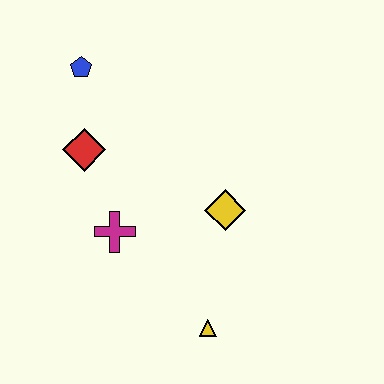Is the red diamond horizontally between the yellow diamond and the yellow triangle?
No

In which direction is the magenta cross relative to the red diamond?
The magenta cross is below the red diamond.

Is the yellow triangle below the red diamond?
Yes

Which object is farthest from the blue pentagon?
The yellow triangle is farthest from the blue pentagon.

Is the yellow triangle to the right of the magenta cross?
Yes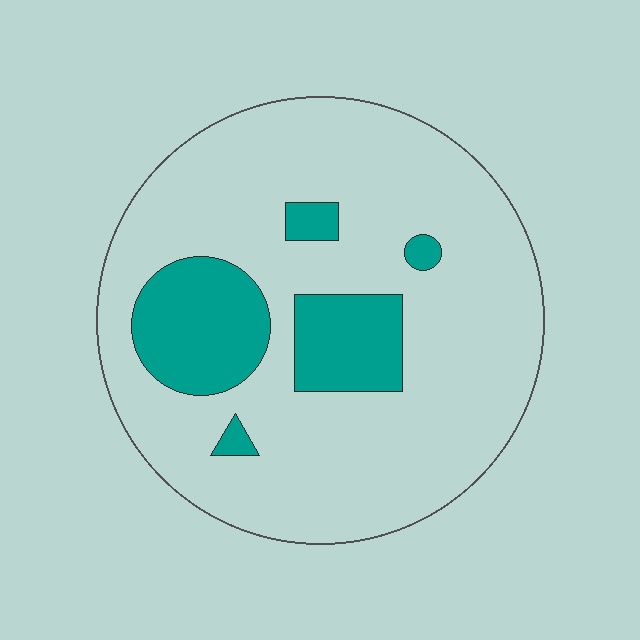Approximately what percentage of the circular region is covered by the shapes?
Approximately 20%.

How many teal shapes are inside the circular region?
5.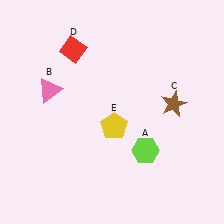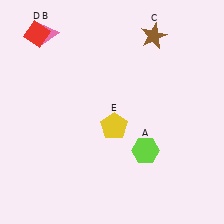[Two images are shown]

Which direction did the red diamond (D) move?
The red diamond (D) moved left.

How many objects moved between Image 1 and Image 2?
3 objects moved between the two images.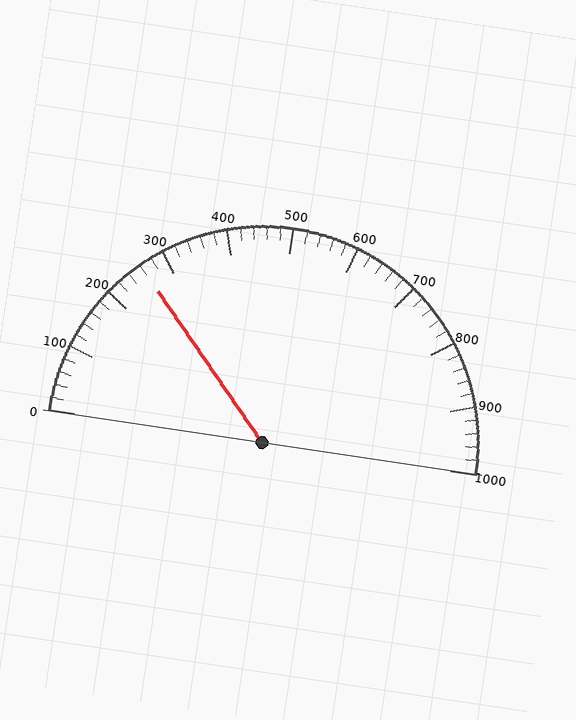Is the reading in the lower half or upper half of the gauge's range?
The reading is in the lower half of the range (0 to 1000).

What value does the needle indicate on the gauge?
The needle indicates approximately 260.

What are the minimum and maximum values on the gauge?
The gauge ranges from 0 to 1000.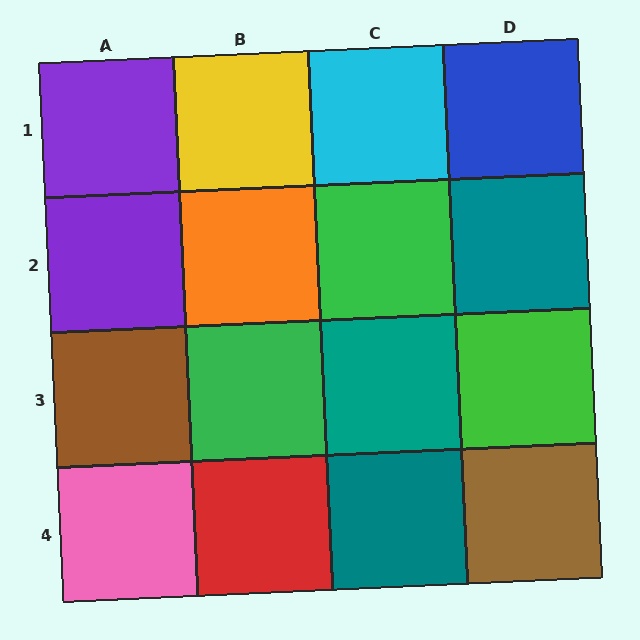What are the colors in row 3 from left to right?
Brown, green, teal, green.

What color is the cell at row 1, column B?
Yellow.